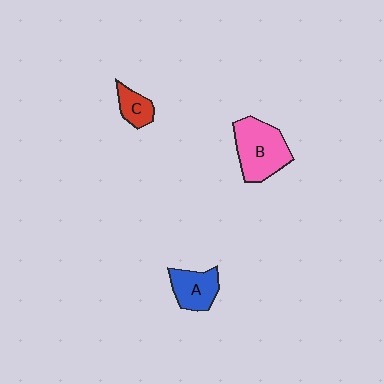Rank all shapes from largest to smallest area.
From largest to smallest: B (pink), A (blue), C (red).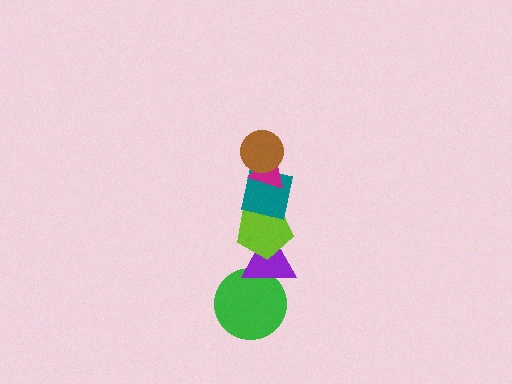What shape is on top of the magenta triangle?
The brown circle is on top of the magenta triangle.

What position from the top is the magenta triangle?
The magenta triangle is 2nd from the top.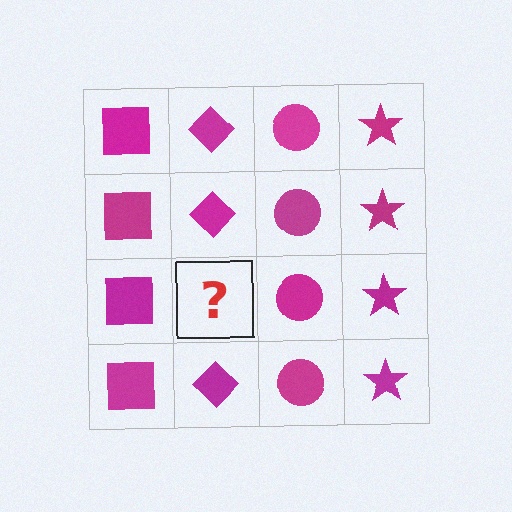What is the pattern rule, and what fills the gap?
The rule is that each column has a consistent shape. The gap should be filled with a magenta diamond.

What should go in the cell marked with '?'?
The missing cell should contain a magenta diamond.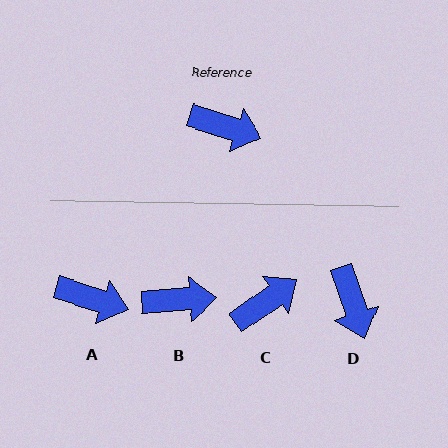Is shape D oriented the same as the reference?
No, it is off by about 54 degrees.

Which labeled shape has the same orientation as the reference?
A.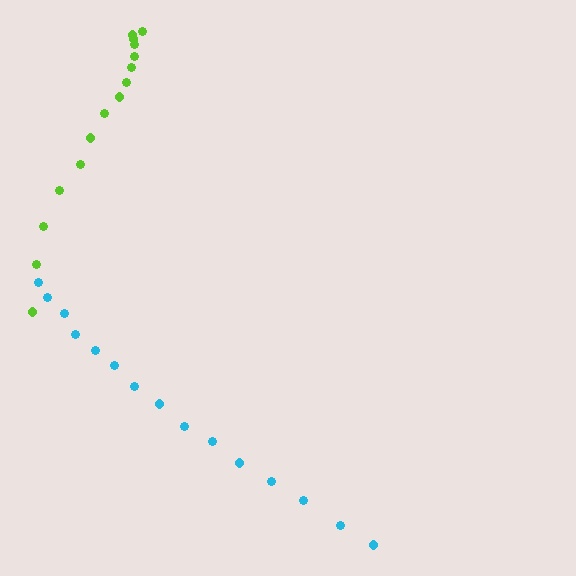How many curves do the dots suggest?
There are 2 distinct paths.